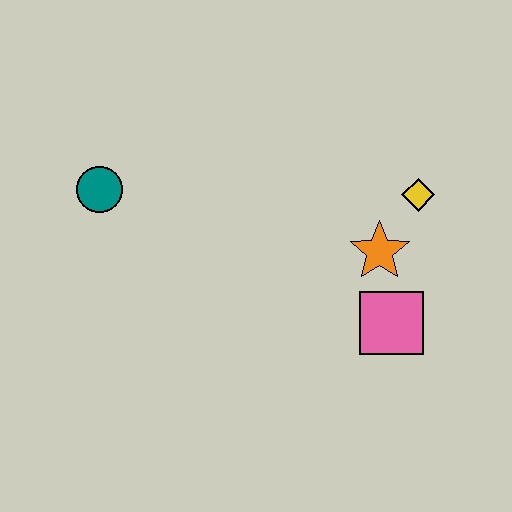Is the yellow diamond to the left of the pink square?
No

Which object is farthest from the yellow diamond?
The teal circle is farthest from the yellow diamond.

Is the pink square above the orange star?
No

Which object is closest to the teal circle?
The orange star is closest to the teal circle.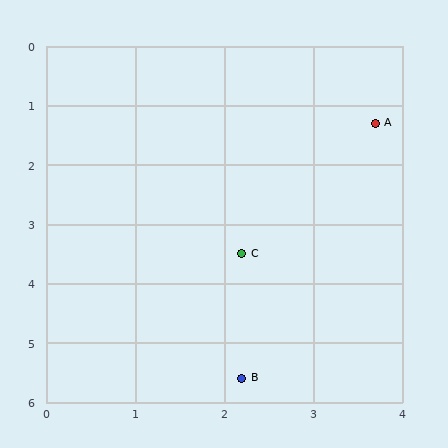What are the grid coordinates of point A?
Point A is at approximately (3.7, 1.3).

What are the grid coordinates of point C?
Point C is at approximately (2.2, 3.5).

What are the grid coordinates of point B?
Point B is at approximately (2.2, 5.6).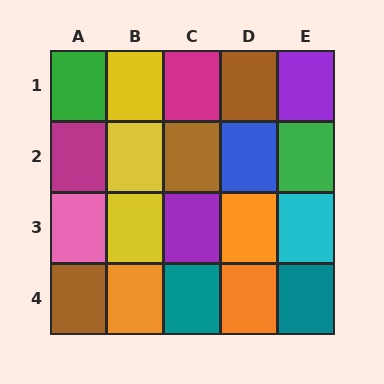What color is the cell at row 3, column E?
Cyan.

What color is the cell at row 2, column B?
Yellow.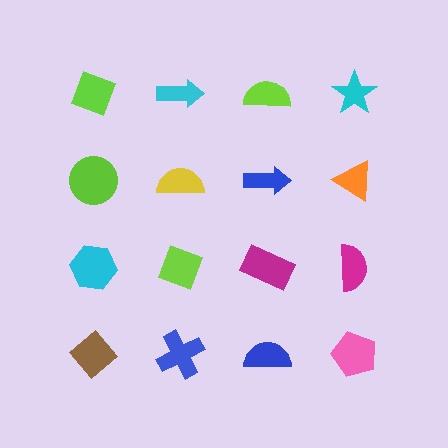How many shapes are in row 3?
4 shapes.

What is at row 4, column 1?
A brown diamond.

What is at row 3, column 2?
A lime diamond.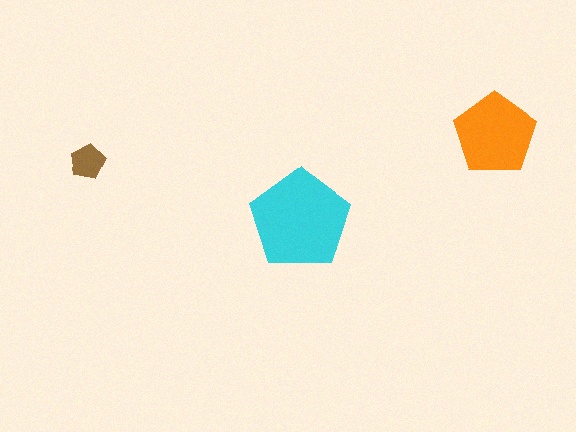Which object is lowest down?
The cyan pentagon is bottommost.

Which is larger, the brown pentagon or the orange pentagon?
The orange one.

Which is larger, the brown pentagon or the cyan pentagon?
The cyan one.